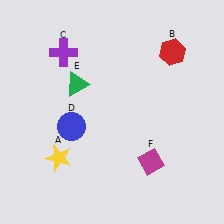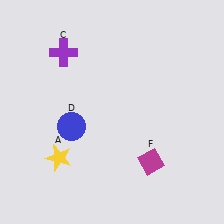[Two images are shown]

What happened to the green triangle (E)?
The green triangle (E) was removed in Image 2. It was in the top-left area of Image 1.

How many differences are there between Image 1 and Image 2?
There are 2 differences between the two images.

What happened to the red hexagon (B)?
The red hexagon (B) was removed in Image 2. It was in the top-right area of Image 1.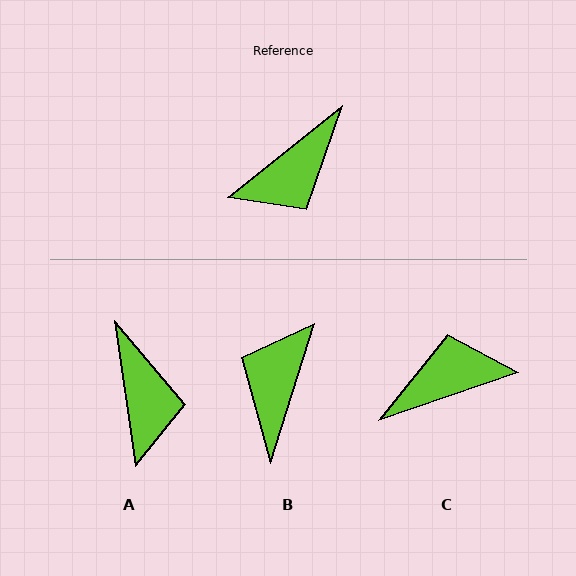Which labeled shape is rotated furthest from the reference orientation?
C, about 160 degrees away.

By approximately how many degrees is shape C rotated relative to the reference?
Approximately 160 degrees counter-clockwise.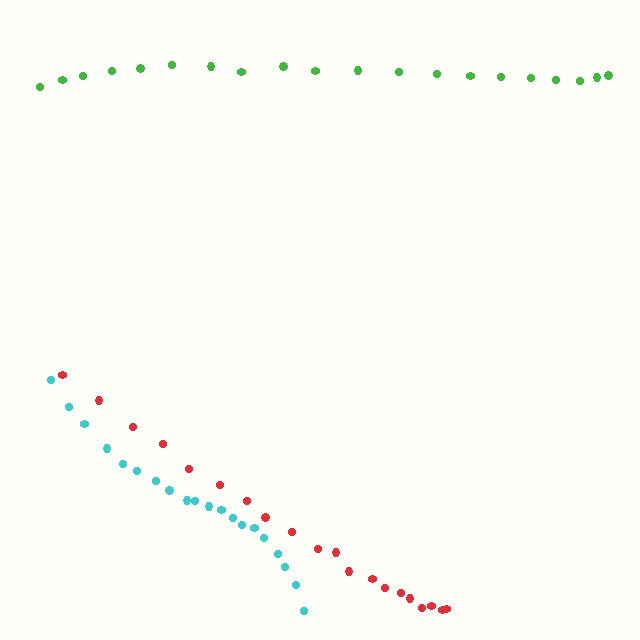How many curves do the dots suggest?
There are 3 distinct paths.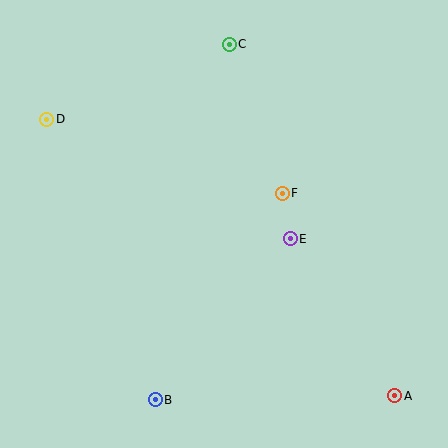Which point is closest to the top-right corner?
Point C is closest to the top-right corner.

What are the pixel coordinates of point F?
Point F is at (282, 193).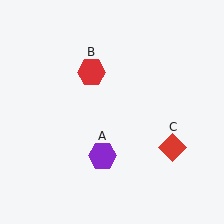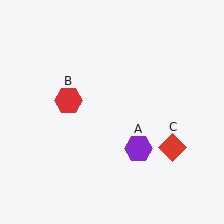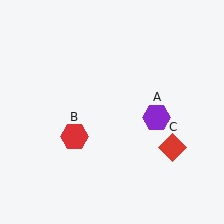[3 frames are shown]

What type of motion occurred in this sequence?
The purple hexagon (object A), red hexagon (object B) rotated counterclockwise around the center of the scene.